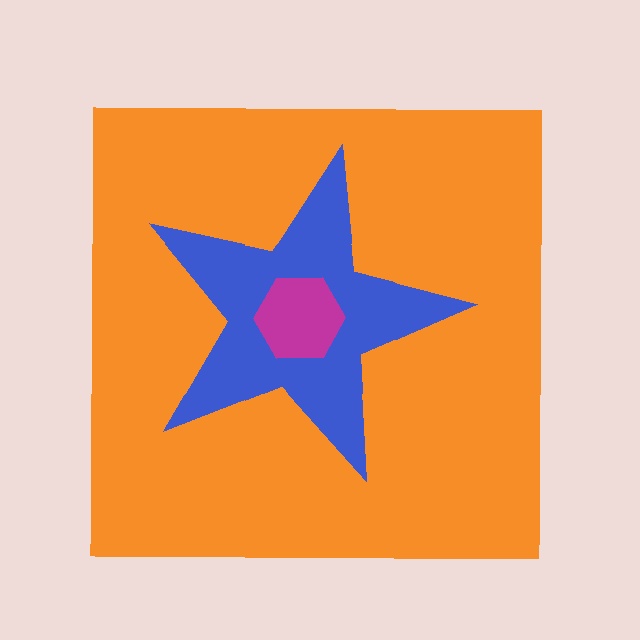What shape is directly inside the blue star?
The magenta hexagon.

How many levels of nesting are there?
3.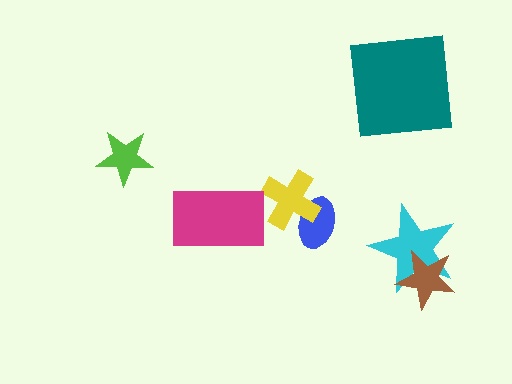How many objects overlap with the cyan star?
1 object overlaps with the cyan star.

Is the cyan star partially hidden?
Yes, it is partially covered by another shape.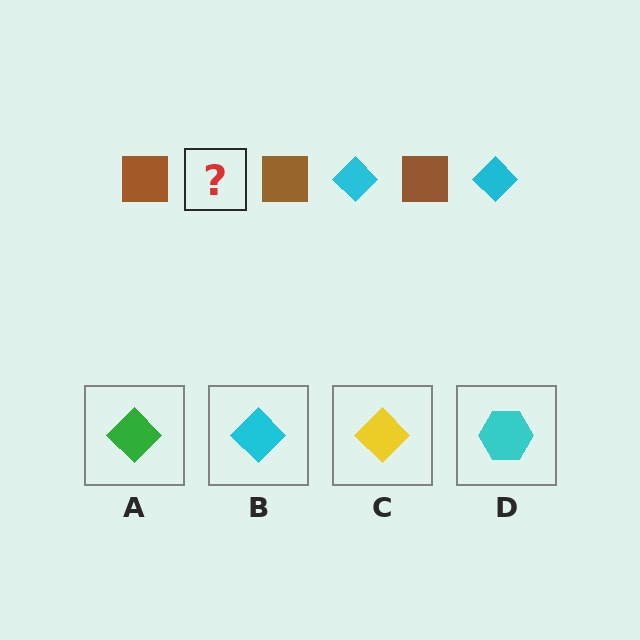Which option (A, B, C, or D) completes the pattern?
B.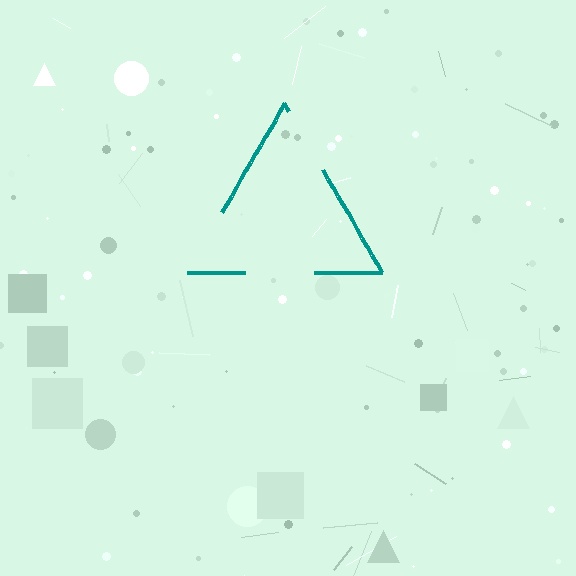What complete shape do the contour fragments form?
The contour fragments form a triangle.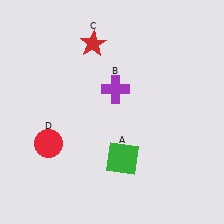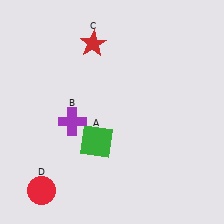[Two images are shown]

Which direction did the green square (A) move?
The green square (A) moved left.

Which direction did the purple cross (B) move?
The purple cross (B) moved left.